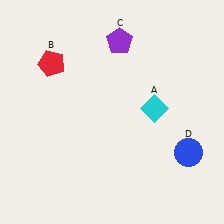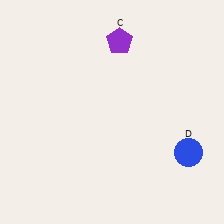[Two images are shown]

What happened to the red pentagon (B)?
The red pentagon (B) was removed in Image 2. It was in the top-left area of Image 1.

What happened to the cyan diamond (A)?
The cyan diamond (A) was removed in Image 2. It was in the top-right area of Image 1.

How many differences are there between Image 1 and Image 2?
There are 2 differences between the two images.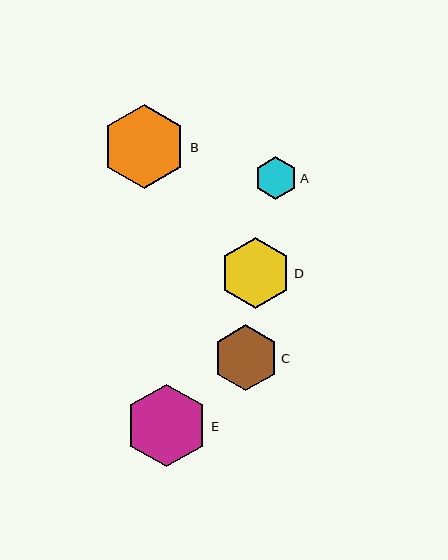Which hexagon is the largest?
Hexagon B is the largest with a size of approximately 85 pixels.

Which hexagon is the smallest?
Hexagon A is the smallest with a size of approximately 43 pixels.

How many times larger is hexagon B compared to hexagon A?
Hexagon B is approximately 2.0 times the size of hexagon A.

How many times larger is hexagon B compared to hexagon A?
Hexagon B is approximately 2.0 times the size of hexagon A.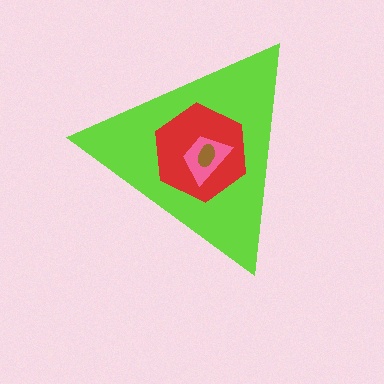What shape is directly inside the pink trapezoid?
The brown ellipse.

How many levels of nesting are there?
4.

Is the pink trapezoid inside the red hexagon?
Yes.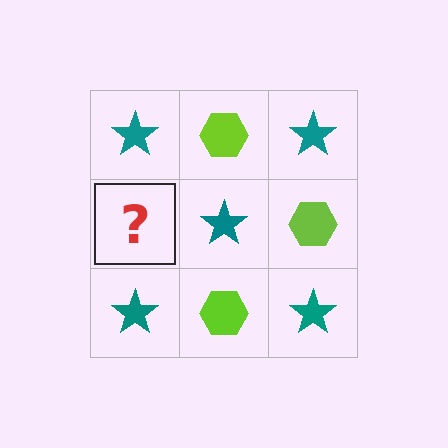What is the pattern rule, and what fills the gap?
The rule is that it alternates teal star and lime hexagon in a checkerboard pattern. The gap should be filled with a lime hexagon.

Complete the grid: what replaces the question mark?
The question mark should be replaced with a lime hexagon.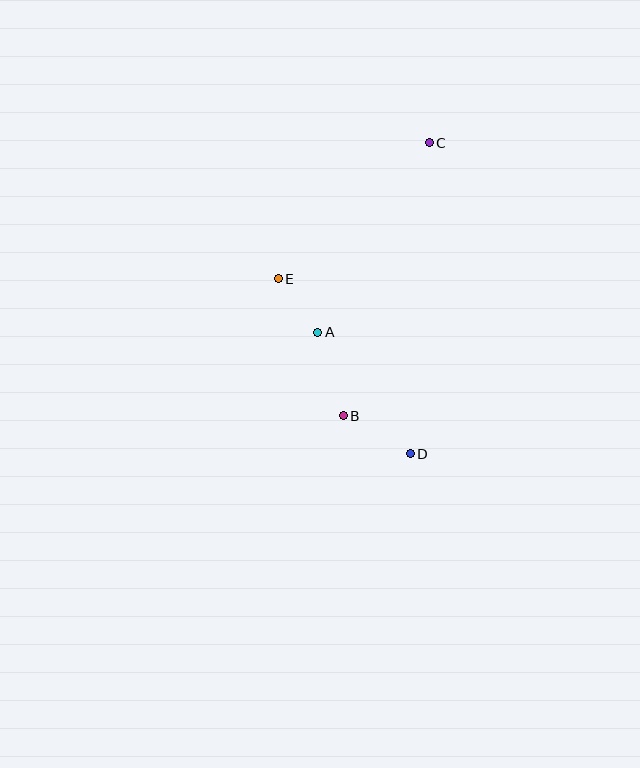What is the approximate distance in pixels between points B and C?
The distance between B and C is approximately 286 pixels.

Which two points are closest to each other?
Points A and E are closest to each other.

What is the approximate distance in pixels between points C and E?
The distance between C and E is approximately 203 pixels.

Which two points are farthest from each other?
Points C and D are farthest from each other.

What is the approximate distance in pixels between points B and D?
The distance between B and D is approximately 77 pixels.